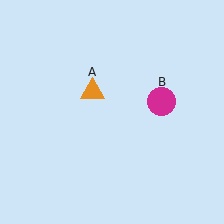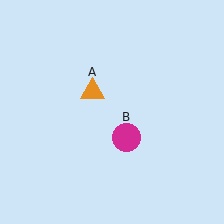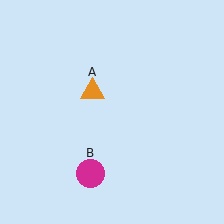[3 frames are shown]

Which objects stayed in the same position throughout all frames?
Orange triangle (object A) remained stationary.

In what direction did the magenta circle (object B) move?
The magenta circle (object B) moved down and to the left.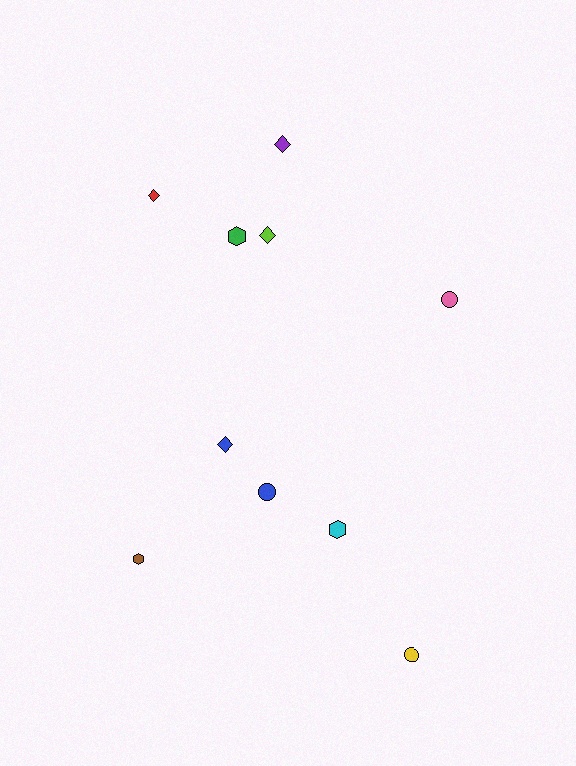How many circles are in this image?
There are 3 circles.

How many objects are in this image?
There are 10 objects.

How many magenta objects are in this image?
There are no magenta objects.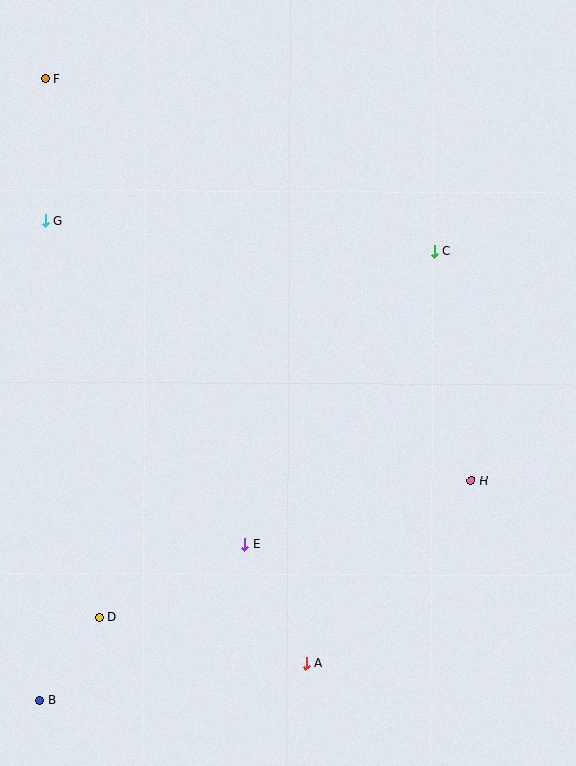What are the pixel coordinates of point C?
Point C is at (434, 251).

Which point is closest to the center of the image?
Point E at (245, 544) is closest to the center.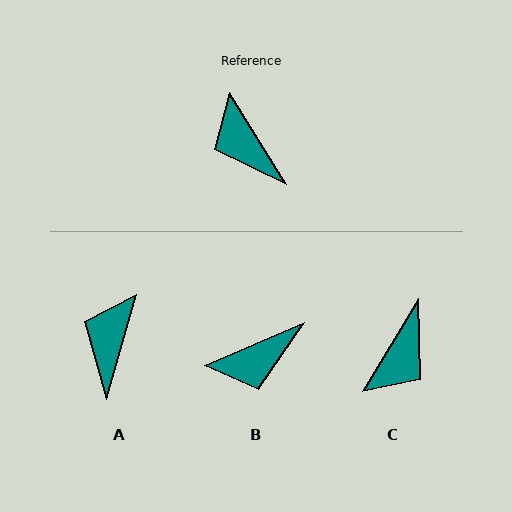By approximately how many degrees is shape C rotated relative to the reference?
Approximately 117 degrees counter-clockwise.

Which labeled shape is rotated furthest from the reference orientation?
C, about 117 degrees away.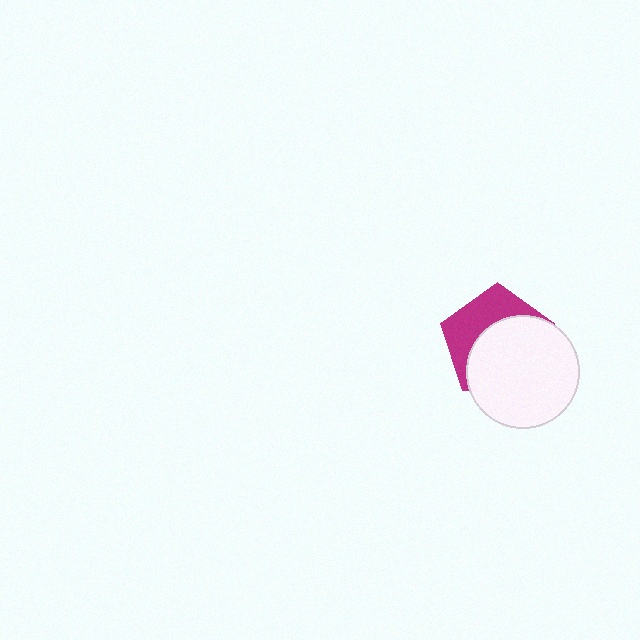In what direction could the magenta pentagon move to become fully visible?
The magenta pentagon could move toward the upper-left. That would shift it out from behind the white circle entirely.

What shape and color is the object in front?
The object in front is a white circle.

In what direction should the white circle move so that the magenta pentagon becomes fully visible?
The white circle should move toward the lower-right. That is the shortest direction to clear the overlap and leave the magenta pentagon fully visible.